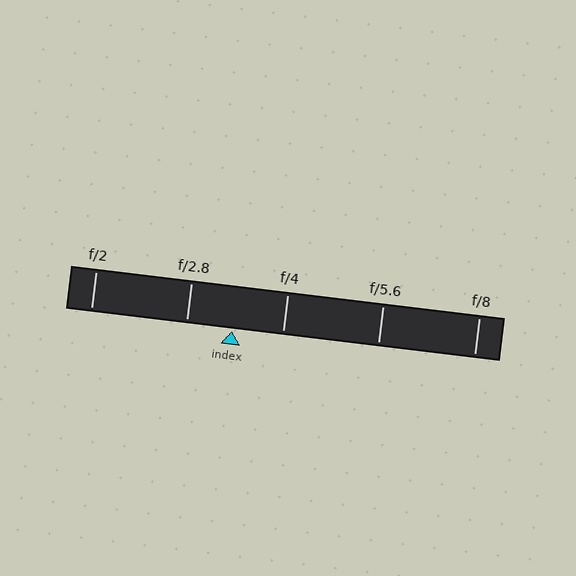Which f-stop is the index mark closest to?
The index mark is closest to f/2.8.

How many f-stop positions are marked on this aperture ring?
There are 5 f-stop positions marked.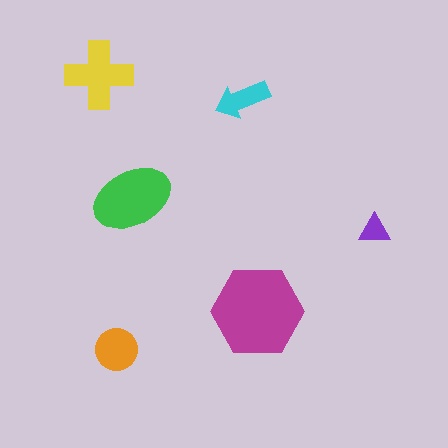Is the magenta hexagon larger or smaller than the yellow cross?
Larger.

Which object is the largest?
The magenta hexagon.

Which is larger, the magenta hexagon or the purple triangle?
The magenta hexagon.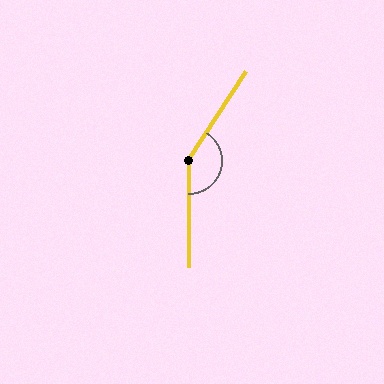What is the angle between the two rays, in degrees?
Approximately 147 degrees.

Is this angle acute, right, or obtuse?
It is obtuse.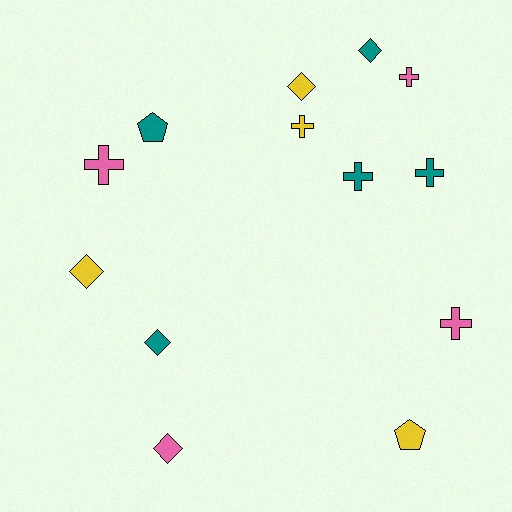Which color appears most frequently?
Teal, with 5 objects.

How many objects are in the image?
There are 13 objects.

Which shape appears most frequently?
Cross, with 6 objects.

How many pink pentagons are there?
There are no pink pentagons.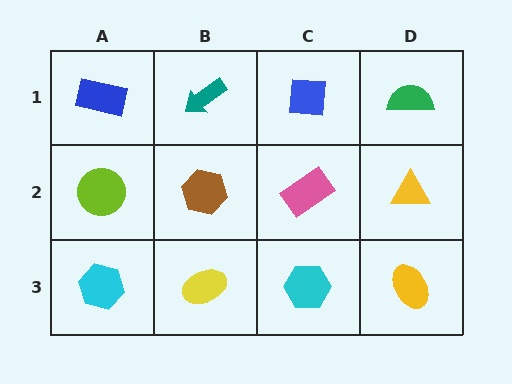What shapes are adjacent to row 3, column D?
A yellow triangle (row 2, column D), a cyan hexagon (row 3, column C).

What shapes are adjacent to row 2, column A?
A blue rectangle (row 1, column A), a cyan hexagon (row 3, column A), a brown hexagon (row 2, column B).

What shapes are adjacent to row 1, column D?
A yellow triangle (row 2, column D), a blue square (row 1, column C).